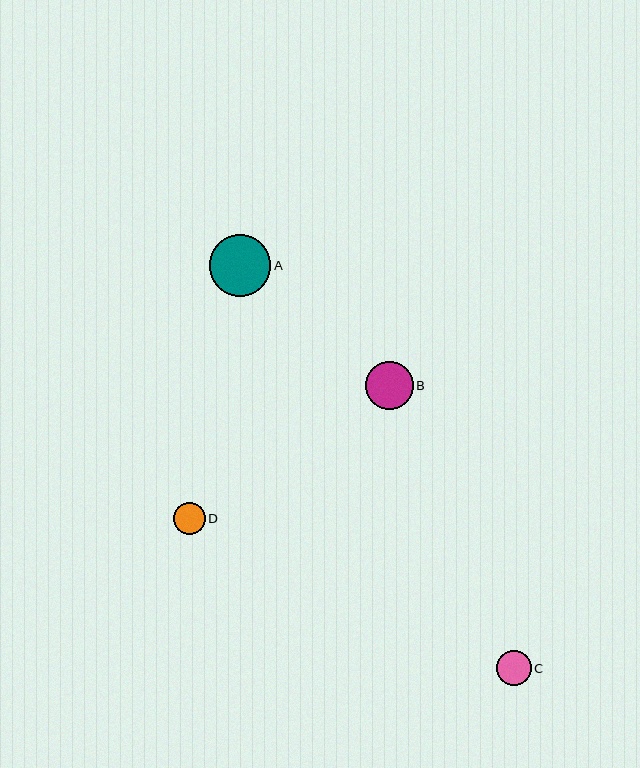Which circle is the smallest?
Circle D is the smallest with a size of approximately 32 pixels.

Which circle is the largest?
Circle A is the largest with a size of approximately 61 pixels.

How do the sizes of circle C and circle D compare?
Circle C and circle D are approximately the same size.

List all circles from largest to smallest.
From largest to smallest: A, B, C, D.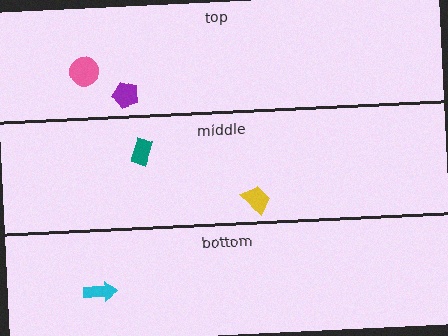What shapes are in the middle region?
The yellow trapezoid, the teal rectangle.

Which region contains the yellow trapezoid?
The middle region.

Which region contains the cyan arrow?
The bottom region.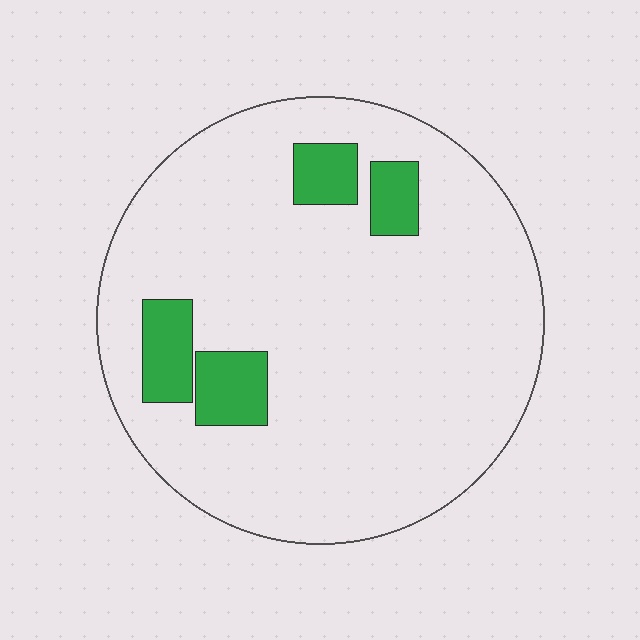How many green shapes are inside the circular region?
4.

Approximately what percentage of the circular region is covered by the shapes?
Approximately 10%.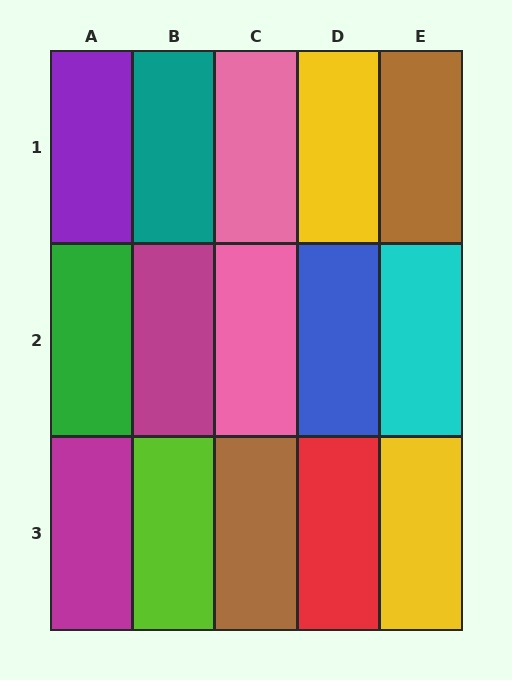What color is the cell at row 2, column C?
Pink.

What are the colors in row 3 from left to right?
Magenta, lime, brown, red, yellow.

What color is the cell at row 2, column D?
Blue.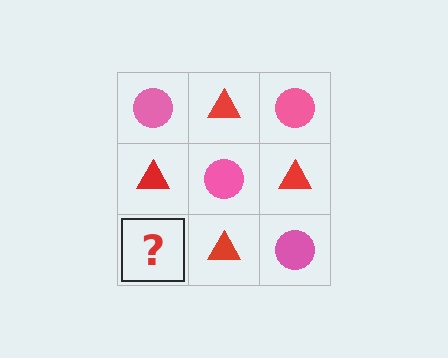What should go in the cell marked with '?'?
The missing cell should contain a pink circle.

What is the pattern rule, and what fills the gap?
The rule is that it alternates pink circle and red triangle in a checkerboard pattern. The gap should be filled with a pink circle.